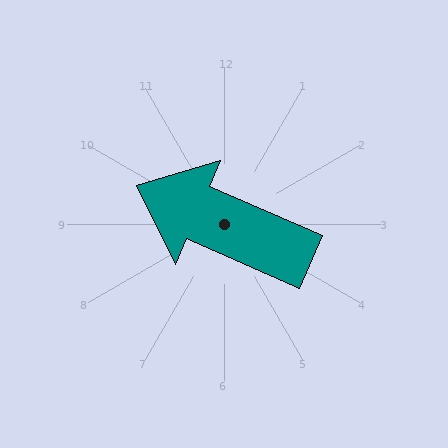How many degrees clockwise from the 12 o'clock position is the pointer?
Approximately 294 degrees.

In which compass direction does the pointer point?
Northwest.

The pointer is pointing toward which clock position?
Roughly 10 o'clock.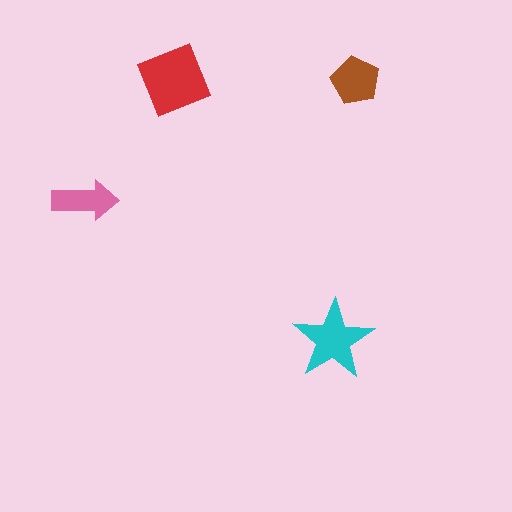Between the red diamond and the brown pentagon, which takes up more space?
The red diamond.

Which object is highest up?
The red diamond is topmost.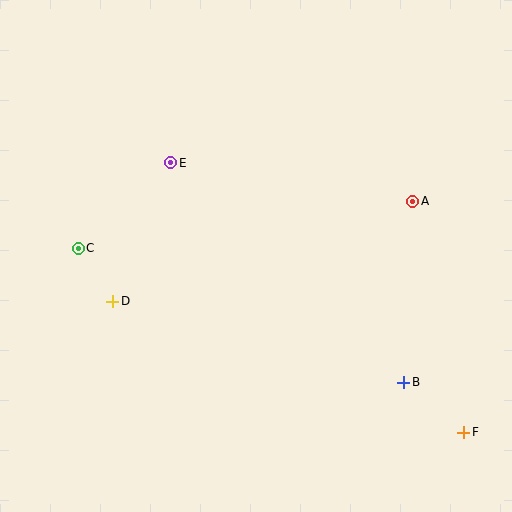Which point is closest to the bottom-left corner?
Point D is closest to the bottom-left corner.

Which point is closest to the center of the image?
Point E at (171, 163) is closest to the center.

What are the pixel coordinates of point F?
Point F is at (464, 432).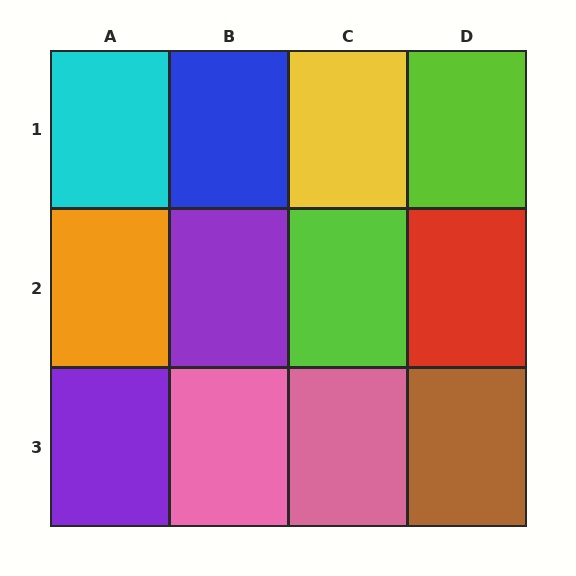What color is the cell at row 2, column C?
Lime.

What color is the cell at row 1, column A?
Cyan.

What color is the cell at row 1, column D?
Lime.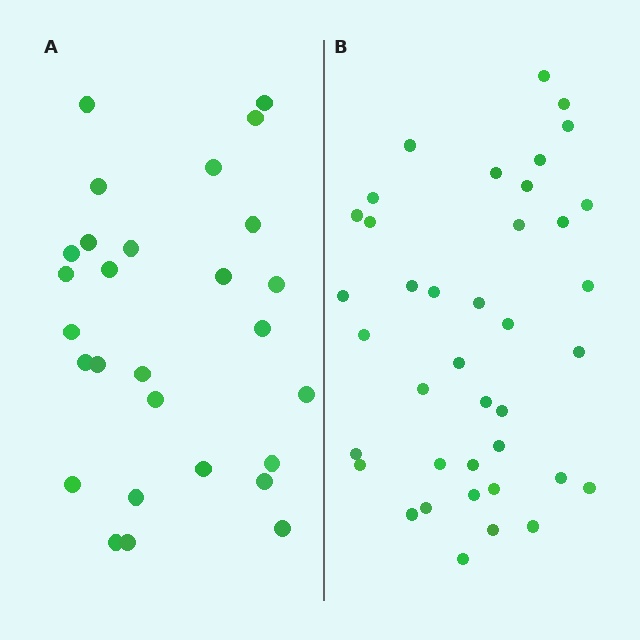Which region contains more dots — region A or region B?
Region B (the right region) has more dots.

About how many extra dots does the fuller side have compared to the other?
Region B has roughly 12 or so more dots than region A.